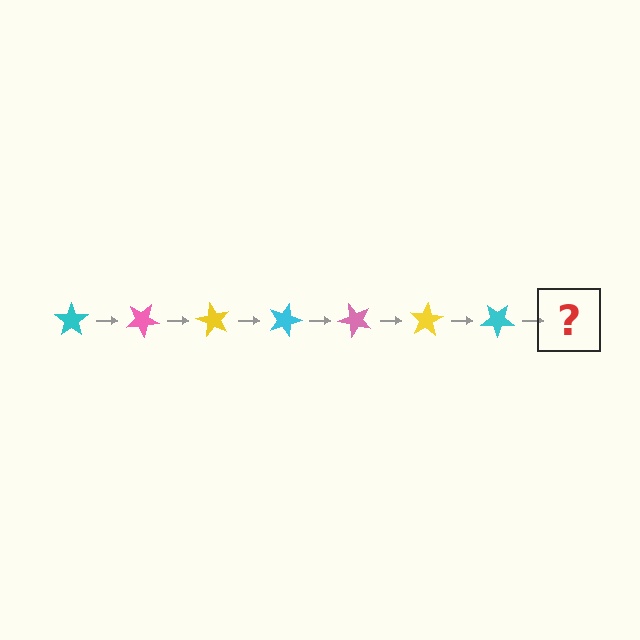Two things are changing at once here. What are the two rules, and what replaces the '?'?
The two rules are that it rotates 30 degrees each step and the color cycles through cyan, pink, and yellow. The '?' should be a pink star, rotated 210 degrees from the start.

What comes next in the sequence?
The next element should be a pink star, rotated 210 degrees from the start.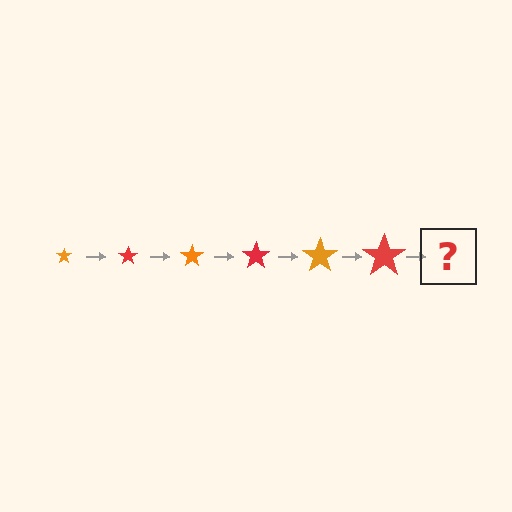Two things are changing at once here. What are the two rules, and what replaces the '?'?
The two rules are that the star grows larger each step and the color cycles through orange and red. The '?' should be an orange star, larger than the previous one.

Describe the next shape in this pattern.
It should be an orange star, larger than the previous one.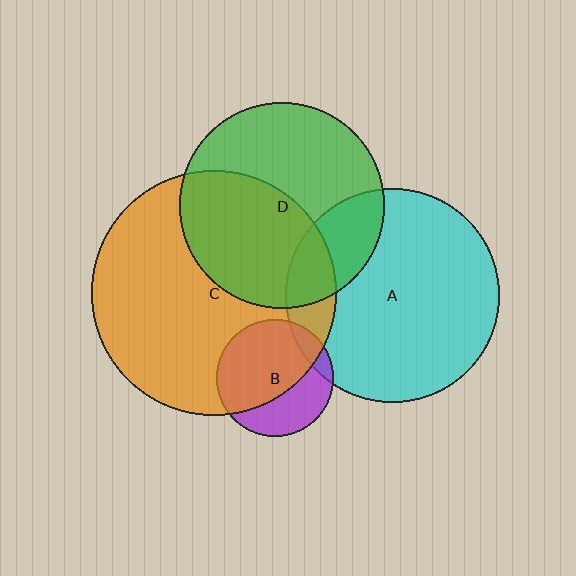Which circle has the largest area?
Circle C (orange).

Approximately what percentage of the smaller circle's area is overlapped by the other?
Approximately 45%.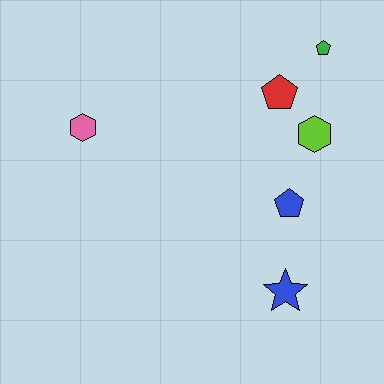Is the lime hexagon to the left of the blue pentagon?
No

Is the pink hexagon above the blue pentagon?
Yes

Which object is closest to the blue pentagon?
The lime hexagon is closest to the blue pentagon.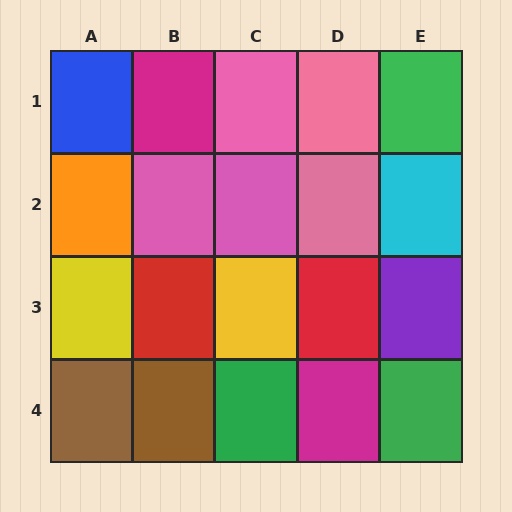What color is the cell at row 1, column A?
Blue.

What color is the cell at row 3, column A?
Yellow.